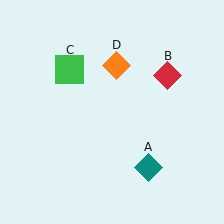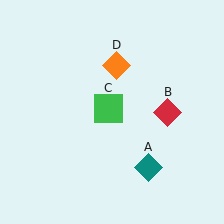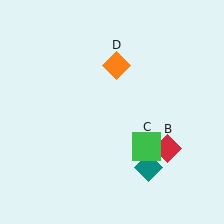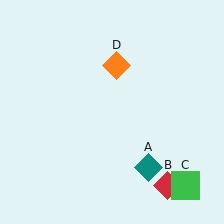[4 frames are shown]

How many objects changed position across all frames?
2 objects changed position: red diamond (object B), green square (object C).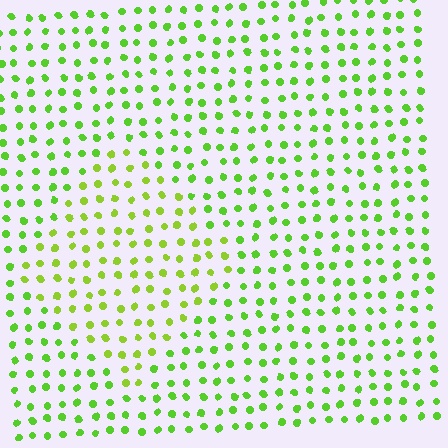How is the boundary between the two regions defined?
The boundary is defined purely by a slight shift in hue (about 21 degrees). Spacing, size, and orientation are identical on both sides.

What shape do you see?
I see a diamond.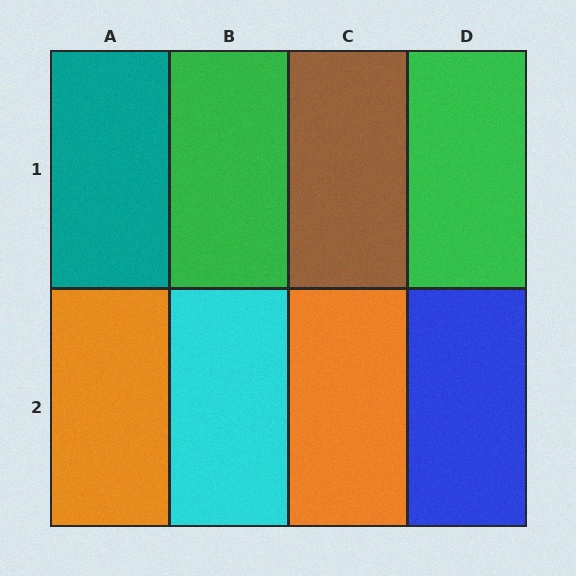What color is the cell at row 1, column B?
Green.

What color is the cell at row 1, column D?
Green.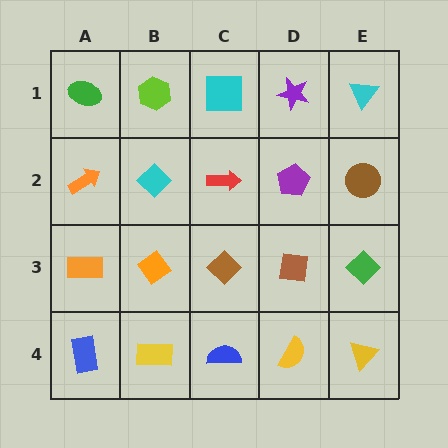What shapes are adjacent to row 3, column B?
A cyan diamond (row 2, column B), a yellow rectangle (row 4, column B), an orange rectangle (row 3, column A), a brown diamond (row 3, column C).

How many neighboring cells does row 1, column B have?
3.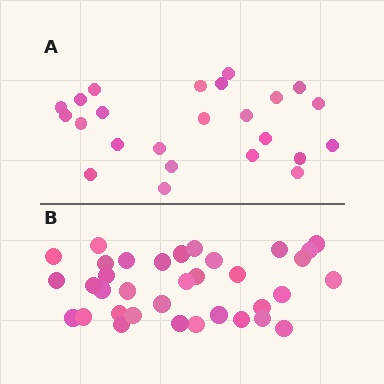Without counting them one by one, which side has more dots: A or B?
Region B (the bottom region) has more dots.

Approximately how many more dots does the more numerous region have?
Region B has roughly 12 or so more dots than region A.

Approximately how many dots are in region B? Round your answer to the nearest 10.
About 40 dots. (The exact count is 35, which rounds to 40.)